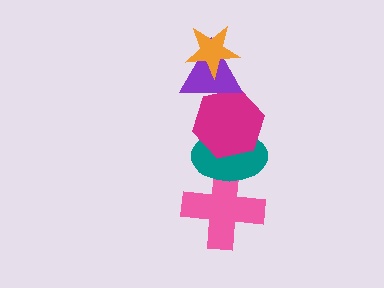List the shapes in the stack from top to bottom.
From top to bottom: the orange star, the purple triangle, the magenta hexagon, the teal ellipse, the pink cross.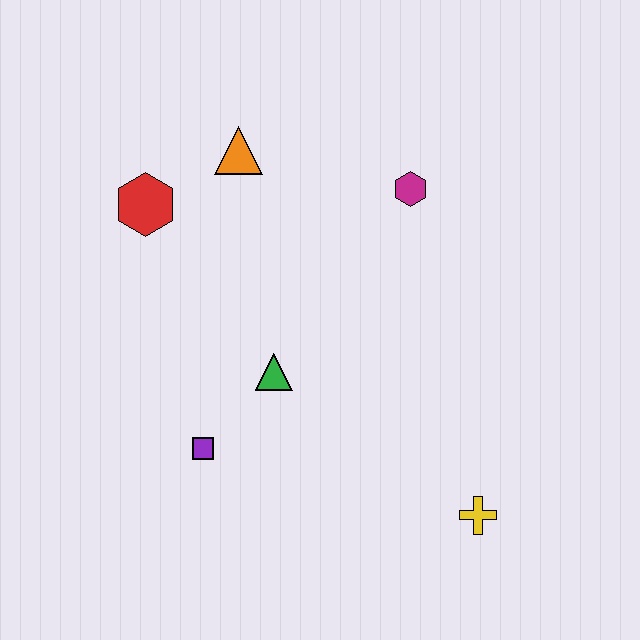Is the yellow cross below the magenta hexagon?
Yes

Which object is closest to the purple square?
The green triangle is closest to the purple square.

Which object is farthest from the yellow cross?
The red hexagon is farthest from the yellow cross.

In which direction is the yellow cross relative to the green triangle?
The yellow cross is to the right of the green triangle.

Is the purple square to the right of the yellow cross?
No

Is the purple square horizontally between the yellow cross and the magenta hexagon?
No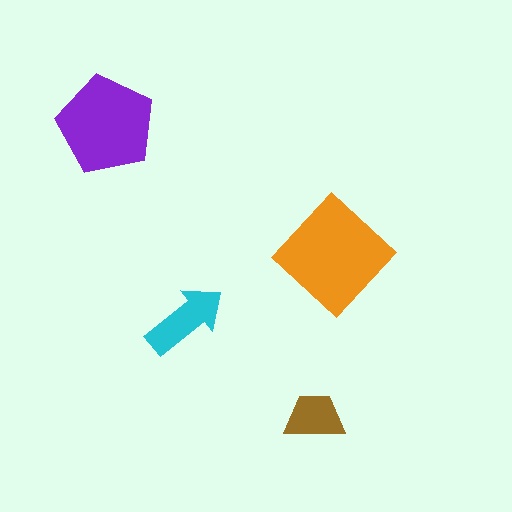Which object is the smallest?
The brown trapezoid.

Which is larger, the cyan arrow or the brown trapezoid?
The cyan arrow.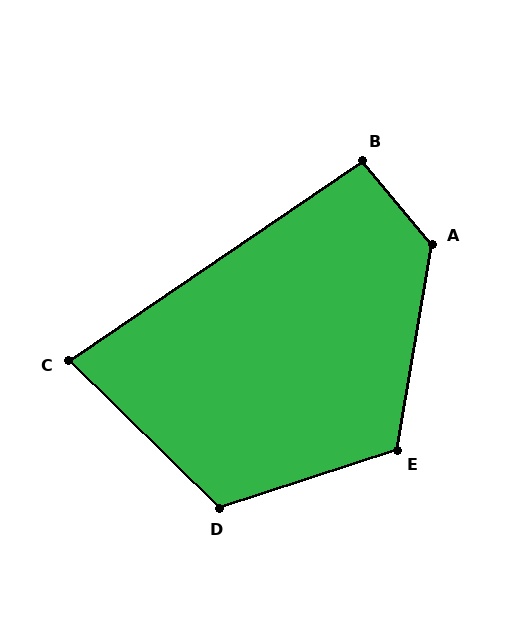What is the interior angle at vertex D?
Approximately 117 degrees (obtuse).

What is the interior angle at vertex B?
Approximately 95 degrees (obtuse).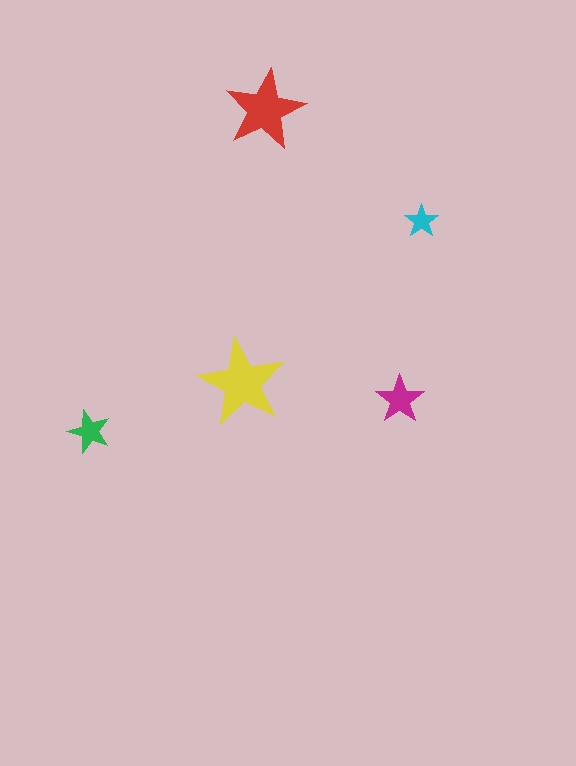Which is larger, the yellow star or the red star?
The yellow one.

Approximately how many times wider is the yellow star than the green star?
About 2 times wider.